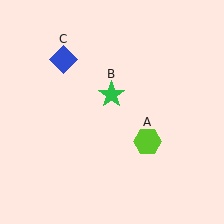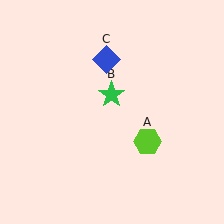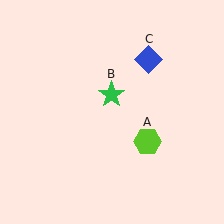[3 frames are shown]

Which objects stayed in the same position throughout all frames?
Lime hexagon (object A) and green star (object B) remained stationary.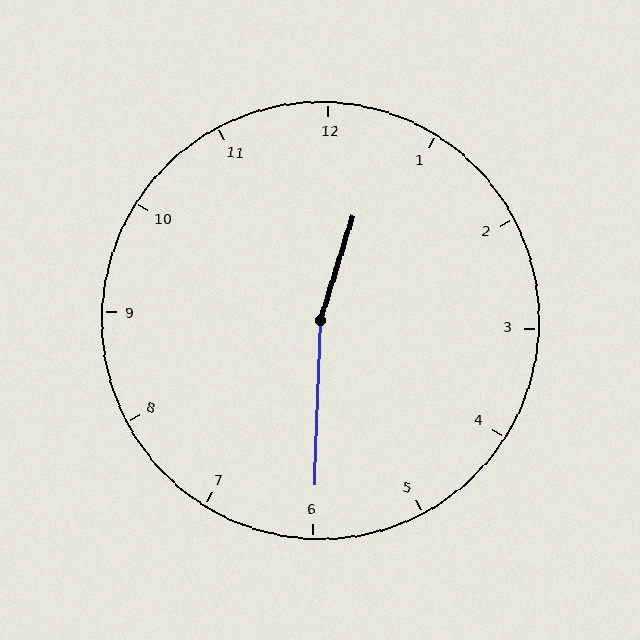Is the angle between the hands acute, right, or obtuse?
It is obtuse.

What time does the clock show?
12:30.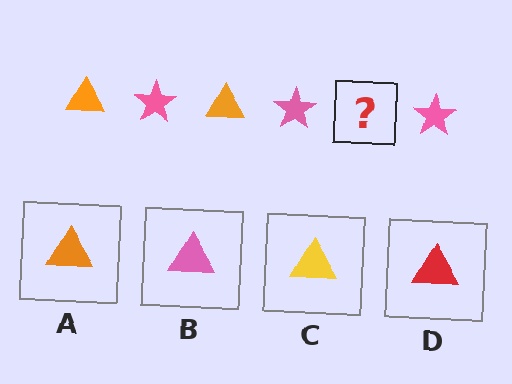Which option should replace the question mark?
Option A.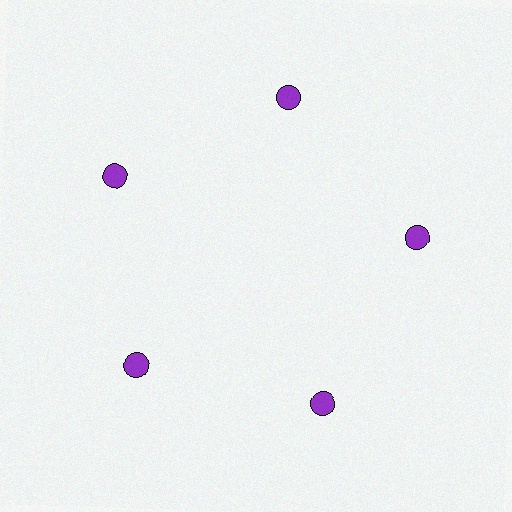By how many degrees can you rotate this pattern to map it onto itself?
The pattern maps onto itself every 72 degrees of rotation.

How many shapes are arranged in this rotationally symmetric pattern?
There are 5 shapes, arranged in 5 groups of 1.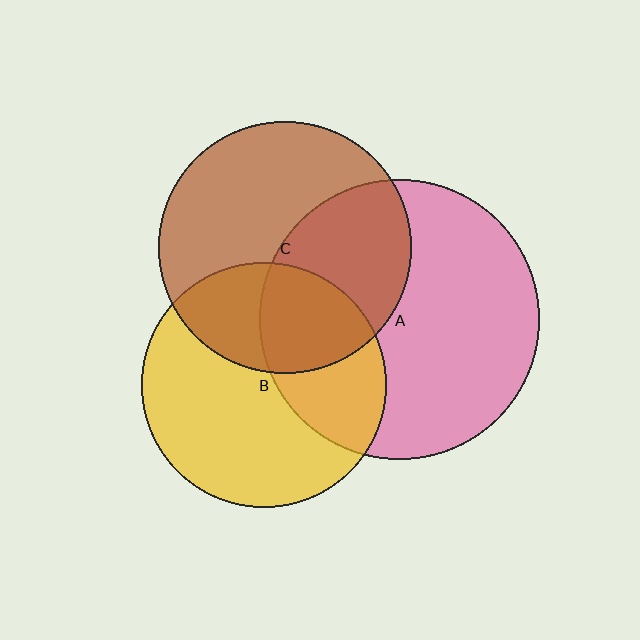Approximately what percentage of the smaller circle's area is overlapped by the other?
Approximately 40%.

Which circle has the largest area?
Circle A (pink).